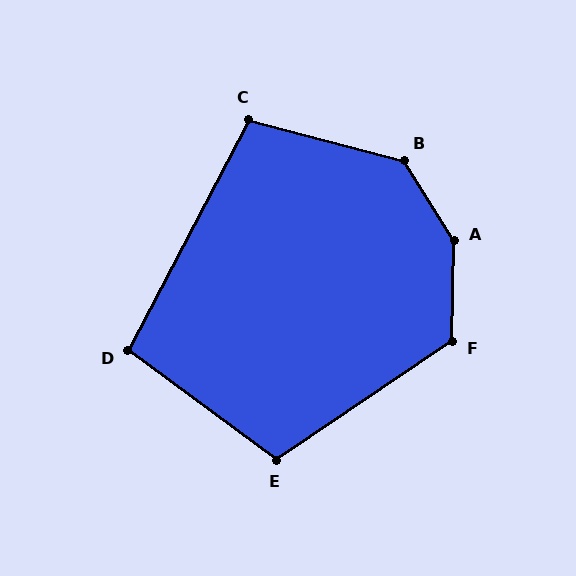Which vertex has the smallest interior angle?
D, at approximately 99 degrees.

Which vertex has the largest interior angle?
A, at approximately 147 degrees.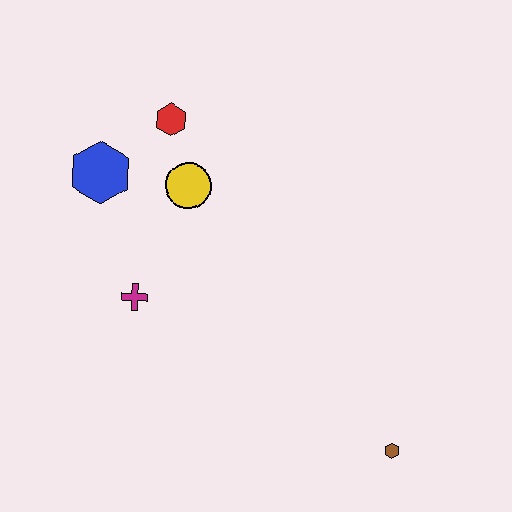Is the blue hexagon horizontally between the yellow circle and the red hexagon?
No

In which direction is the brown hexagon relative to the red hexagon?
The brown hexagon is below the red hexagon.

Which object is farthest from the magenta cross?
The brown hexagon is farthest from the magenta cross.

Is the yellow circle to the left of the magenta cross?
No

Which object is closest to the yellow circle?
The red hexagon is closest to the yellow circle.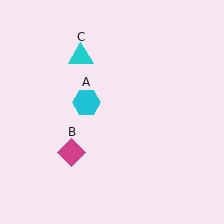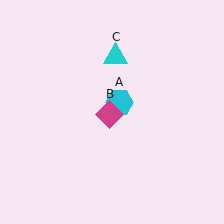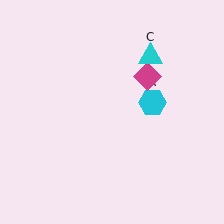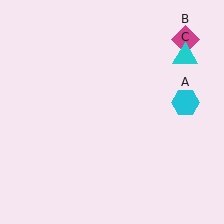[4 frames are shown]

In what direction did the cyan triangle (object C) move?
The cyan triangle (object C) moved right.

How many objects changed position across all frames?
3 objects changed position: cyan hexagon (object A), magenta diamond (object B), cyan triangle (object C).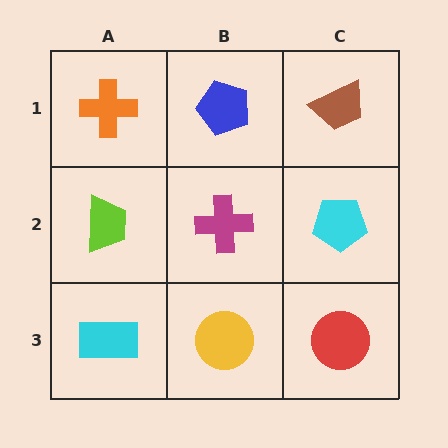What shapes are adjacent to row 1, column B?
A magenta cross (row 2, column B), an orange cross (row 1, column A), a brown trapezoid (row 1, column C).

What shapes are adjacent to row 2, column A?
An orange cross (row 1, column A), a cyan rectangle (row 3, column A), a magenta cross (row 2, column B).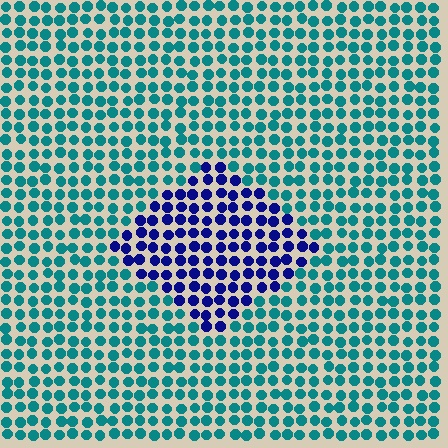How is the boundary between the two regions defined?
The boundary is defined purely by a slight shift in hue (about 59 degrees). Spacing, size, and orientation are identical on both sides.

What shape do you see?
I see a diamond.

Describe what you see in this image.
The image is filled with small teal elements in a uniform arrangement. A diamond-shaped region is visible where the elements are tinted to a slightly different hue, forming a subtle color boundary.